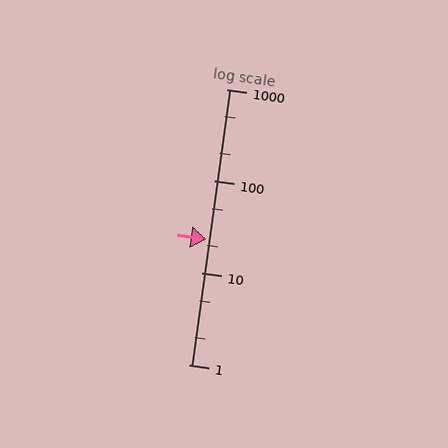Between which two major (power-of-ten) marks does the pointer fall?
The pointer is between 10 and 100.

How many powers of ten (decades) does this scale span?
The scale spans 3 decades, from 1 to 1000.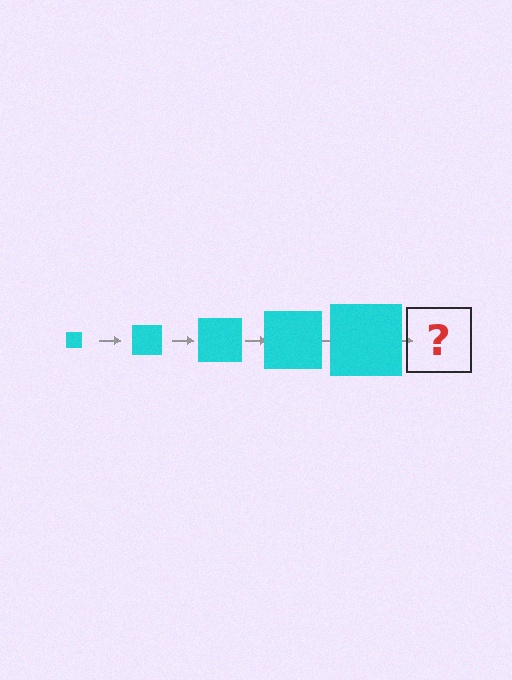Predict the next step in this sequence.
The next step is a cyan square, larger than the previous one.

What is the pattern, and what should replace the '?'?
The pattern is that the square gets progressively larger each step. The '?' should be a cyan square, larger than the previous one.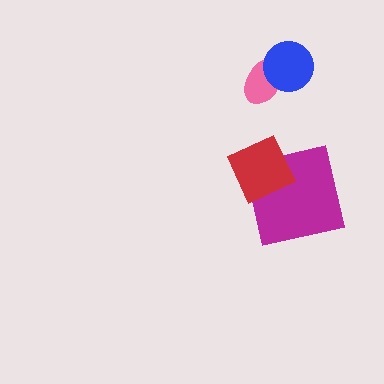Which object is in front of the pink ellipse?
The blue circle is in front of the pink ellipse.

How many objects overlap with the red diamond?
1 object overlaps with the red diamond.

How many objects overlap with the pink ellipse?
1 object overlaps with the pink ellipse.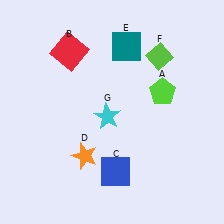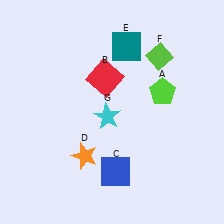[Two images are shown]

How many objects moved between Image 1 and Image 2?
1 object moved between the two images.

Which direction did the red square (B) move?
The red square (B) moved right.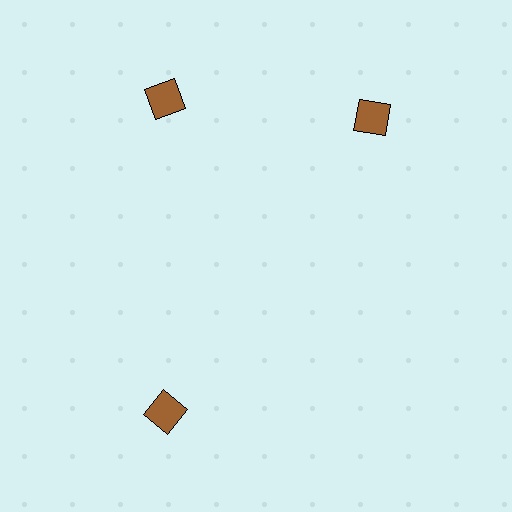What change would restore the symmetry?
The symmetry would be restored by rotating it back into even spacing with its neighbors so that all 3 diamonds sit at equal angles and equal distance from the center.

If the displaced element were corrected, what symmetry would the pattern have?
It would have 3-fold rotational symmetry — the pattern would map onto itself every 120 degrees.